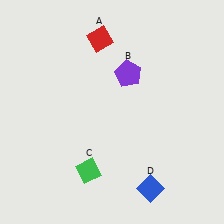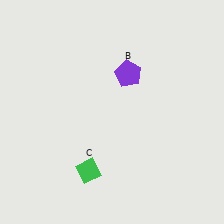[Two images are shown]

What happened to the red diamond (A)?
The red diamond (A) was removed in Image 2. It was in the top-left area of Image 1.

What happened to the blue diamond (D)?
The blue diamond (D) was removed in Image 2. It was in the bottom-right area of Image 1.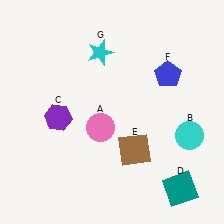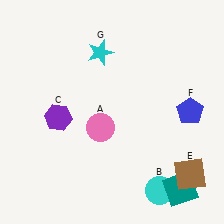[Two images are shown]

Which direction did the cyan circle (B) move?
The cyan circle (B) moved down.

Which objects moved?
The objects that moved are: the cyan circle (B), the brown square (E), the blue pentagon (F).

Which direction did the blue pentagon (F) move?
The blue pentagon (F) moved down.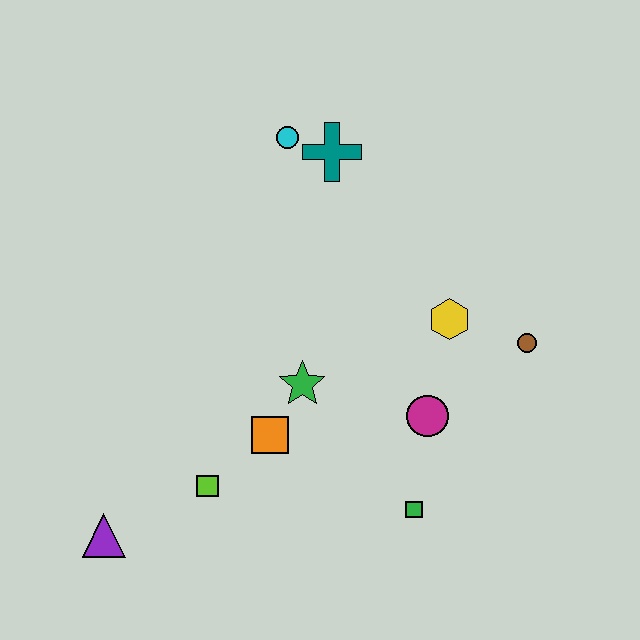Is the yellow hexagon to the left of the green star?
No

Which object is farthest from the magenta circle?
The purple triangle is farthest from the magenta circle.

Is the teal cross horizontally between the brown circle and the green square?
No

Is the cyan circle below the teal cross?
No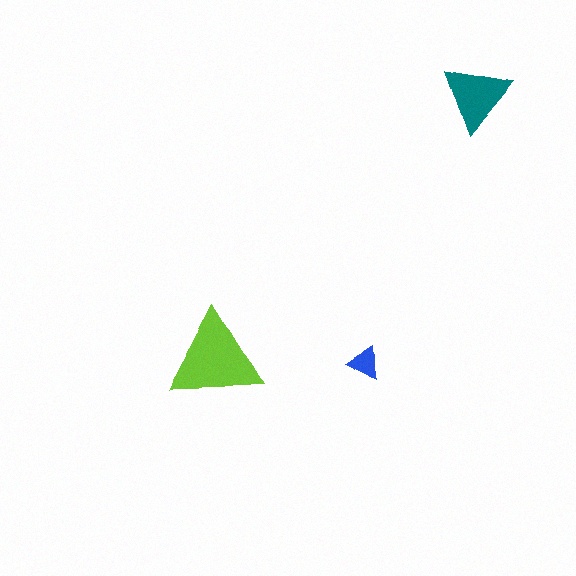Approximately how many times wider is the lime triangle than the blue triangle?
About 3 times wider.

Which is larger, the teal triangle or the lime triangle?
The lime one.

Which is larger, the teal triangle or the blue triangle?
The teal one.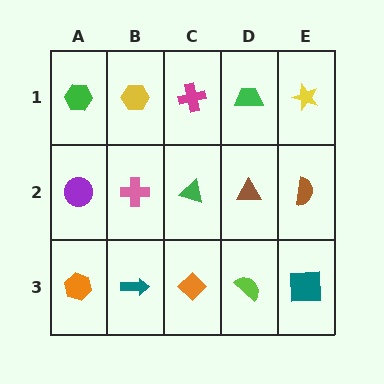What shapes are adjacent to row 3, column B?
A pink cross (row 2, column B), an orange hexagon (row 3, column A), an orange diamond (row 3, column C).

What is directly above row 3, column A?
A purple circle.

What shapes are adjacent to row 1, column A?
A purple circle (row 2, column A), a yellow hexagon (row 1, column B).